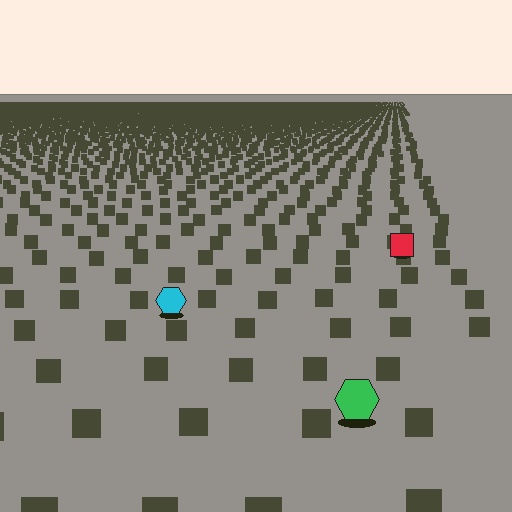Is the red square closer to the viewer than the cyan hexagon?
No. The cyan hexagon is closer — you can tell from the texture gradient: the ground texture is coarser near it.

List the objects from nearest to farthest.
From nearest to farthest: the green hexagon, the cyan hexagon, the red square.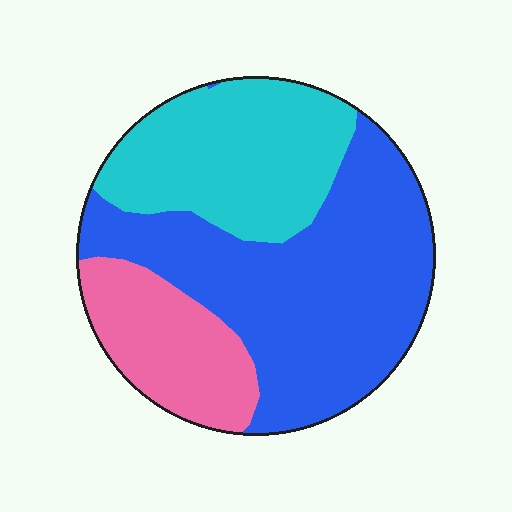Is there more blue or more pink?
Blue.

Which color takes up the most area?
Blue, at roughly 50%.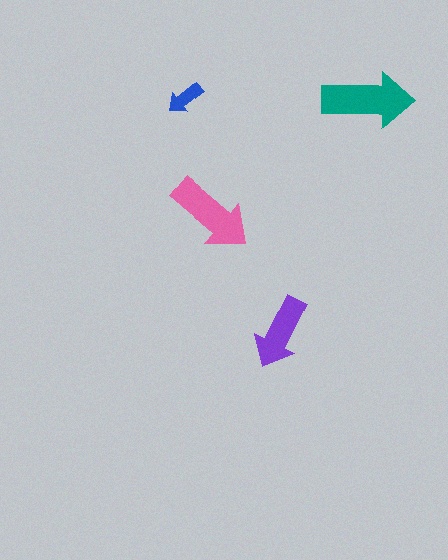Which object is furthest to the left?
The blue arrow is leftmost.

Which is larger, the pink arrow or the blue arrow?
The pink one.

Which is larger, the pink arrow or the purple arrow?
The pink one.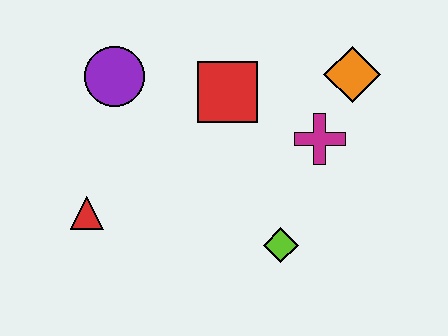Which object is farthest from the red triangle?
The orange diamond is farthest from the red triangle.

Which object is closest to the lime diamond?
The magenta cross is closest to the lime diamond.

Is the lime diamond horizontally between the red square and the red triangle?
No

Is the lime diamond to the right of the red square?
Yes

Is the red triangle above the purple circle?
No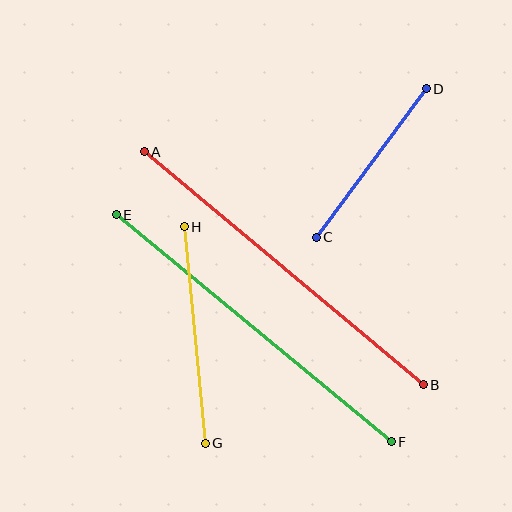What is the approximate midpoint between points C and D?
The midpoint is at approximately (371, 163) pixels.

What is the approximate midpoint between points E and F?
The midpoint is at approximately (254, 328) pixels.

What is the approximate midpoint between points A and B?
The midpoint is at approximately (284, 268) pixels.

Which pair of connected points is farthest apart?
Points A and B are farthest apart.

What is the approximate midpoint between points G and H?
The midpoint is at approximately (195, 335) pixels.